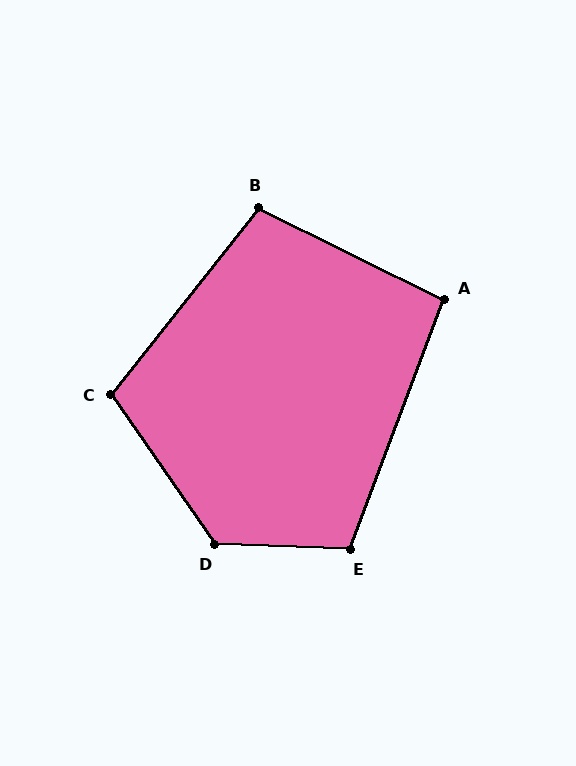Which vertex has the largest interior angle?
D, at approximately 127 degrees.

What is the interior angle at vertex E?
Approximately 109 degrees (obtuse).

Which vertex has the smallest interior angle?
A, at approximately 96 degrees.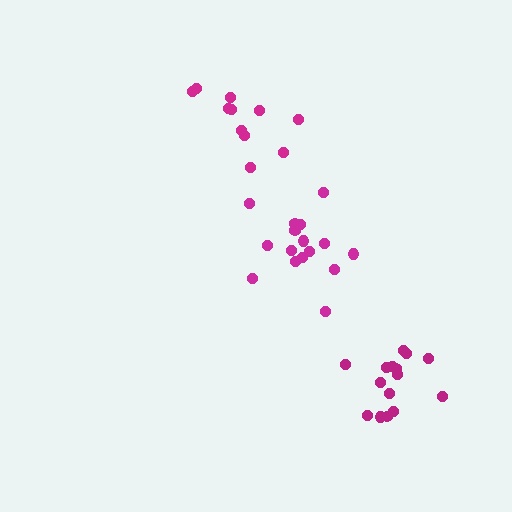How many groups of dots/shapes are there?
There are 3 groups.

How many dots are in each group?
Group 1: 16 dots, Group 2: 15 dots, Group 3: 11 dots (42 total).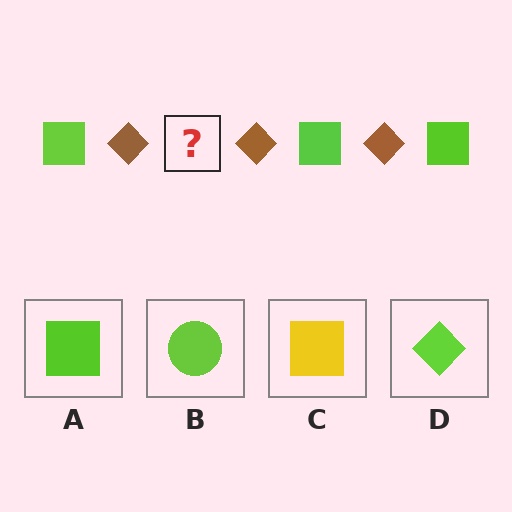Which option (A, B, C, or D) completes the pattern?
A.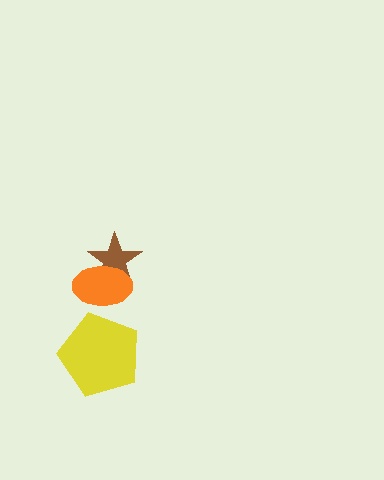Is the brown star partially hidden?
Yes, it is partially covered by another shape.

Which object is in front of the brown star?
The orange ellipse is in front of the brown star.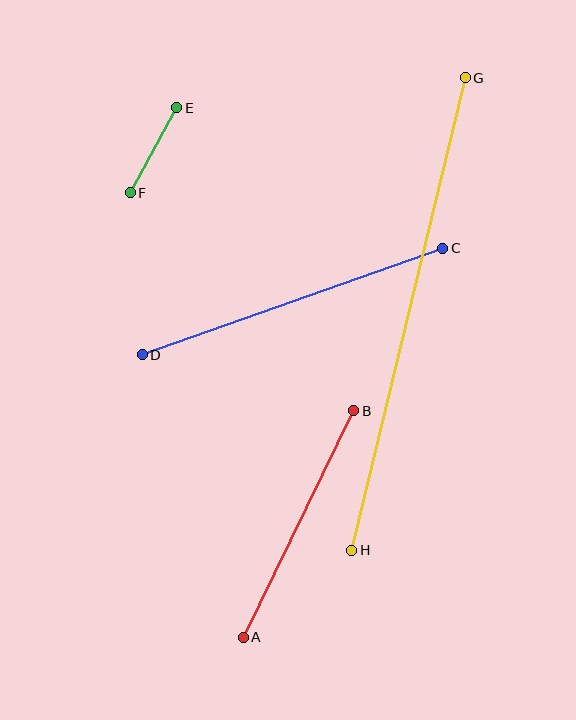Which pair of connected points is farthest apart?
Points G and H are farthest apart.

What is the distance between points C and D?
The distance is approximately 318 pixels.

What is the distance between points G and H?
The distance is approximately 486 pixels.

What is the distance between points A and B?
The distance is approximately 252 pixels.